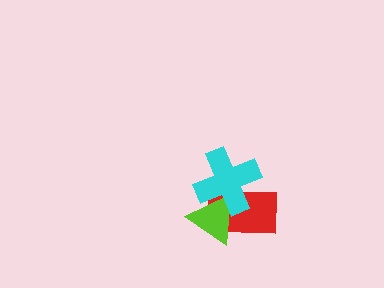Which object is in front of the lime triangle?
The cyan cross is in front of the lime triangle.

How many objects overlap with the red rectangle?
2 objects overlap with the red rectangle.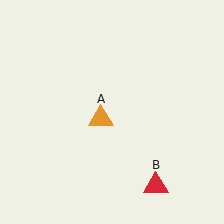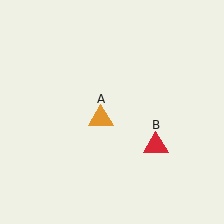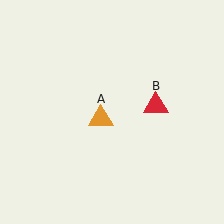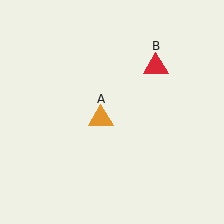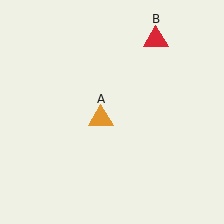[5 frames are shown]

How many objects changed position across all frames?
1 object changed position: red triangle (object B).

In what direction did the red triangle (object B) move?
The red triangle (object B) moved up.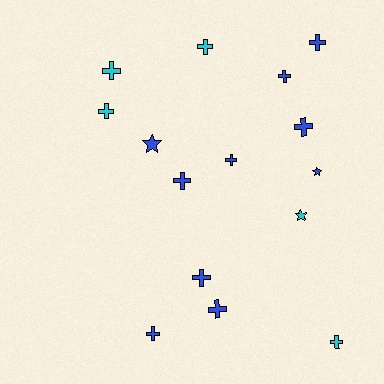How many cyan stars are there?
There is 1 cyan star.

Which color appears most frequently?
Blue, with 10 objects.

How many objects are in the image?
There are 15 objects.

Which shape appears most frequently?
Cross, with 12 objects.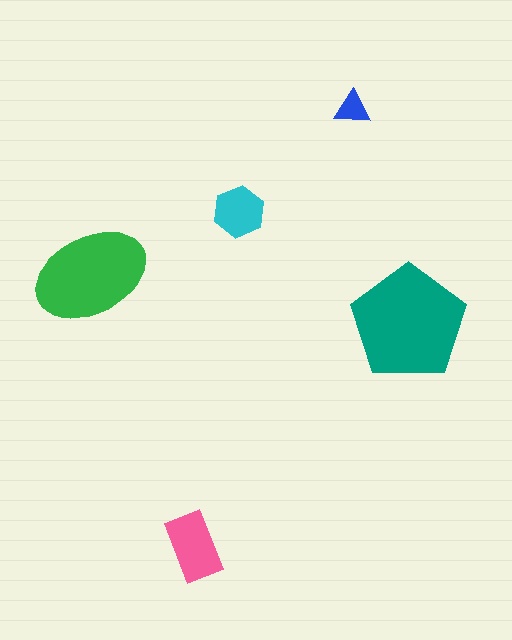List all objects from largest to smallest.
The teal pentagon, the green ellipse, the pink rectangle, the cyan hexagon, the blue triangle.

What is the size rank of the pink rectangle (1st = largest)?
3rd.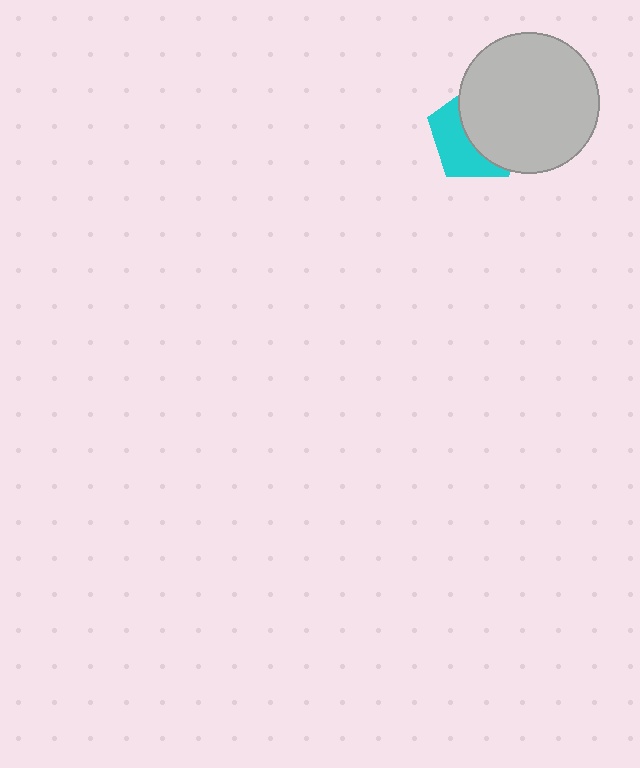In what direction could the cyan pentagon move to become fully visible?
The cyan pentagon could move left. That would shift it out from behind the light gray circle entirely.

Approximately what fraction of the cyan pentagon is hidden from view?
Roughly 57% of the cyan pentagon is hidden behind the light gray circle.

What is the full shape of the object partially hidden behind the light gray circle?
The partially hidden object is a cyan pentagon.